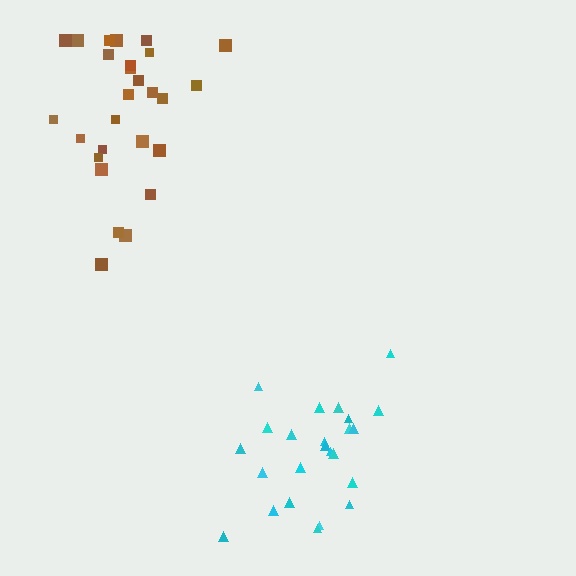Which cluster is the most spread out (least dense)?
Brown.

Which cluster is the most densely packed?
Cyan.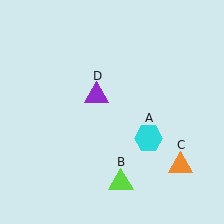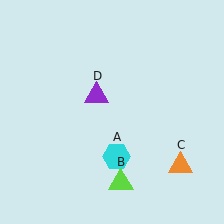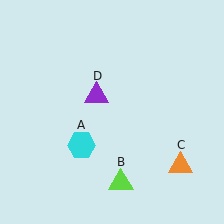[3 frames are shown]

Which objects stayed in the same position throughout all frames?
Lime triangle (object B) and orange triangle (object C) and purple triangle (object D) remained stationary.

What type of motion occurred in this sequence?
The cyan hexagon (object A) rotated clockwise around the center of the scene.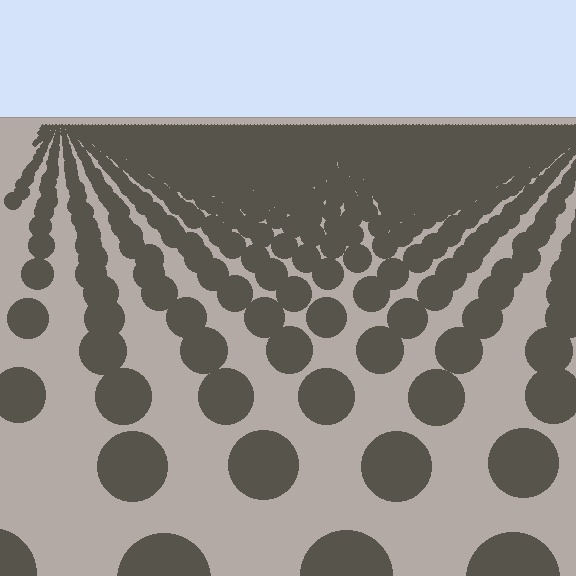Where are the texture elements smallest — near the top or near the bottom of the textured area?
Near the top.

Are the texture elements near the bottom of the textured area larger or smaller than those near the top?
Larger. Near the bottom, elements are closer to the viewer and appear at a bigger on-screen size.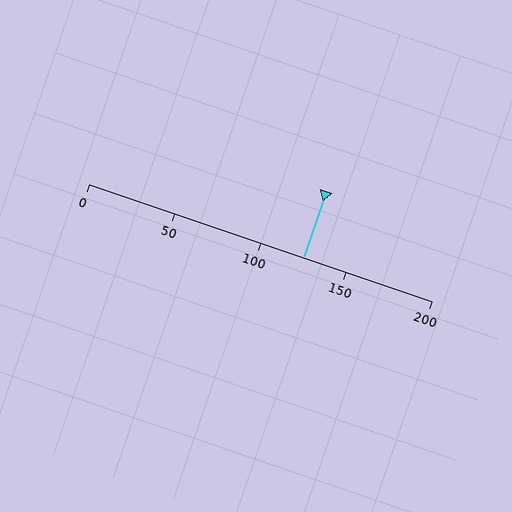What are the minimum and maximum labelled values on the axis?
The axis runs from 0 to 200.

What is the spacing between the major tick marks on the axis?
The major ticks are spaced 50 apart.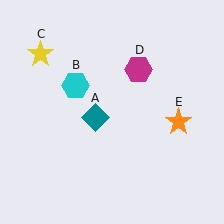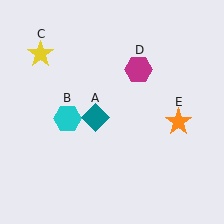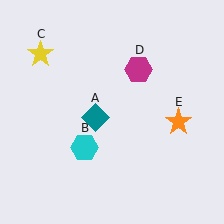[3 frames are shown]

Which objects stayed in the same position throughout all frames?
Teal diamond (object A) and yellow star (object C) and magenta hexagon (object D) and orange star (object E) remained stationary.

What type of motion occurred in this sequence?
The cyan hexagon (object B) rotated counterclockwise around the center of the scene.